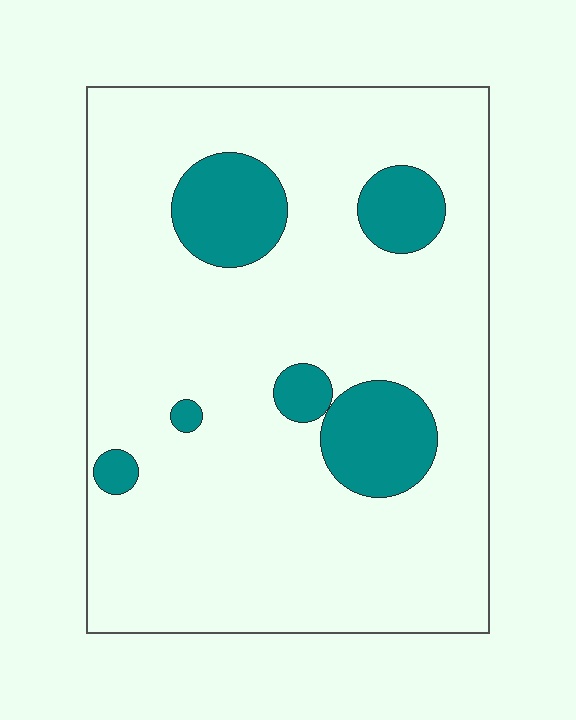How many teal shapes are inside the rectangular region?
6.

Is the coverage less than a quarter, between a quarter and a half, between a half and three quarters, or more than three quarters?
Less than a quarter.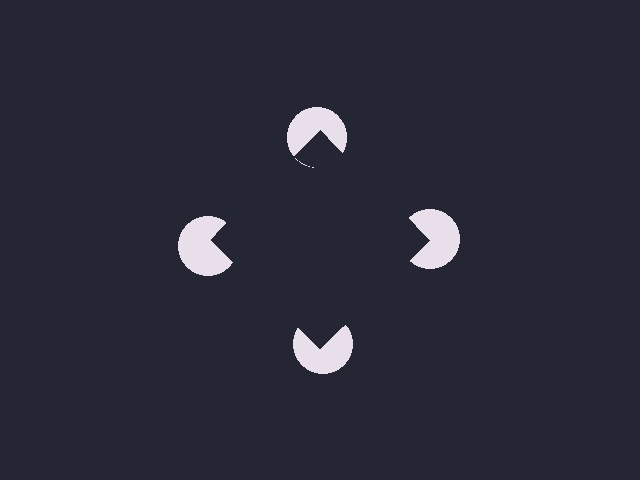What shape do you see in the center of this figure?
An illusory square — its edges are inferred from the aligned wedge cuts in the pac-man discs, not physically drawn.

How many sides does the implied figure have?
4 sides.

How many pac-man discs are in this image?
There are 4 — one at each vertex of the illusory square.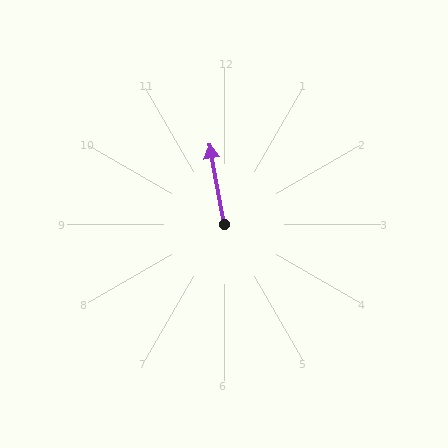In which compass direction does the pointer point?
North.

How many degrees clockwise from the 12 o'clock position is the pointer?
Approximately 350 degrees.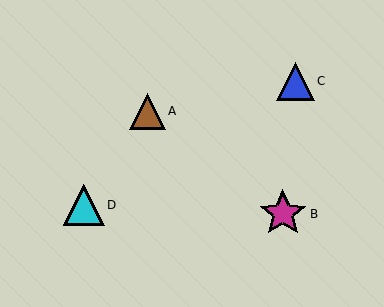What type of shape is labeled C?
Shape C is a blue triangle.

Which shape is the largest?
The magenta star (labeled B) is the largest.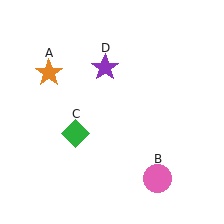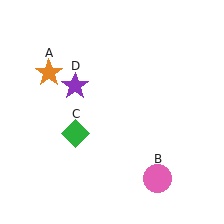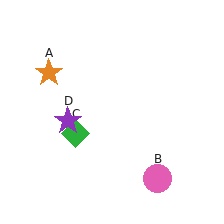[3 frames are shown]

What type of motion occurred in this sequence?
The purple star (object D) rotated counterclockwise around the center of the scene.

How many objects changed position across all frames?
1 object changed position: purple star (object D).